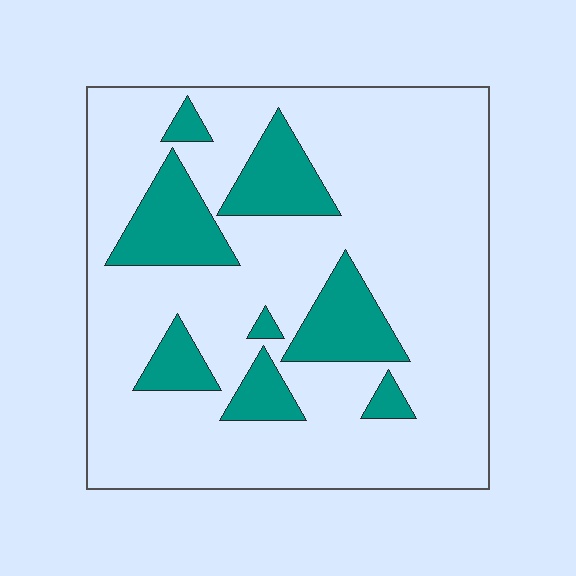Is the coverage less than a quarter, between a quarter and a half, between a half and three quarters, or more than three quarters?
Less than a quarter.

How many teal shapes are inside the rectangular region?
8.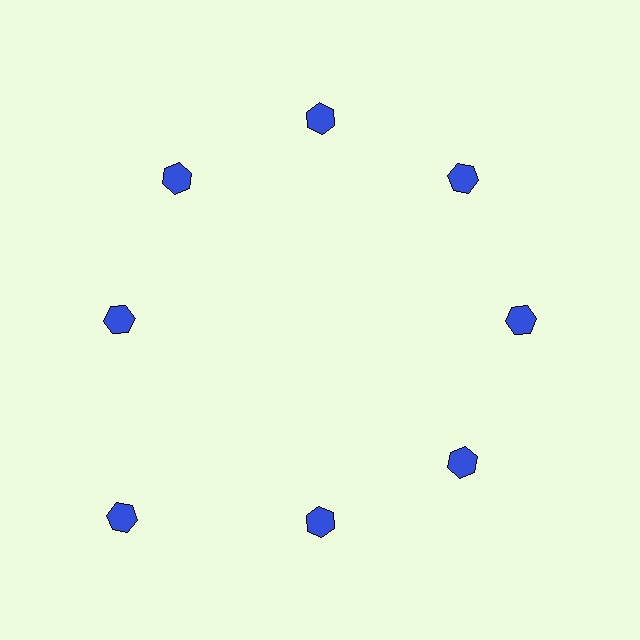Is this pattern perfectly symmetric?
No. The 8 blue hexagons are arranged in a ring, but one element near the 8 o'clock position is pushed outward from the center, breaking the 8-fold rotational symmetry.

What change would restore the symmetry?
The symmetry would be restored by moving it inward, back onto the ring so that all 8 hexagons sit at equal angles and equal distance from the center.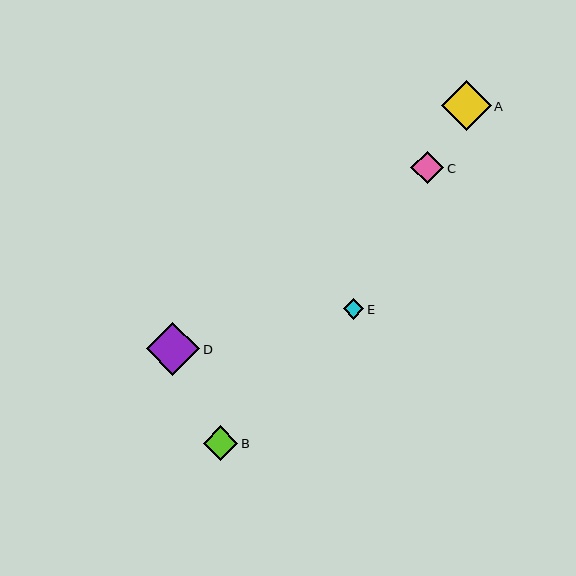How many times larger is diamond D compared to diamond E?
Diamond D is approximately 2.6 times the size of diamond E.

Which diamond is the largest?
Diamond D is the largest with a size of approximately 53 pixels.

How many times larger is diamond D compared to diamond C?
Diamond D is approximately 1.6 times the size of diamond C.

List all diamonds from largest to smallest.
From largest to smallest: D, A, B, C, E.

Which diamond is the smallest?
Diamond E is the smallest with a size of approximately 20 pixels.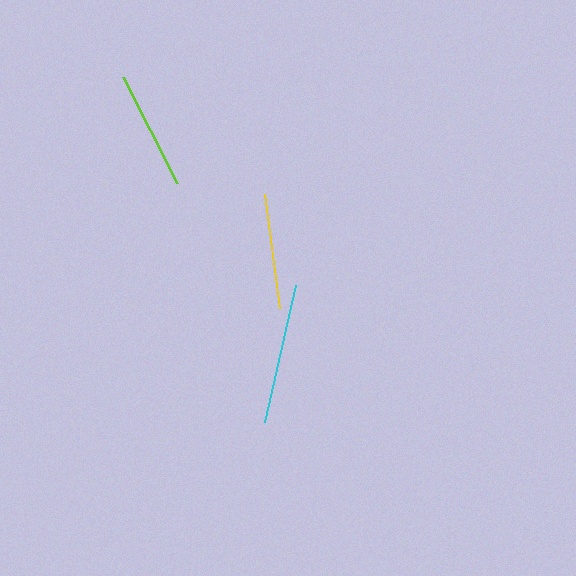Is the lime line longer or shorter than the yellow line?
The lime line is longer than the yellow line.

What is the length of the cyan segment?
The cyan segment is approximately 140 pixels long.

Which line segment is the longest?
The cyan line is the longest at approximately 140 pixels.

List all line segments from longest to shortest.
From longest to shortest: cyan, lime, yellow.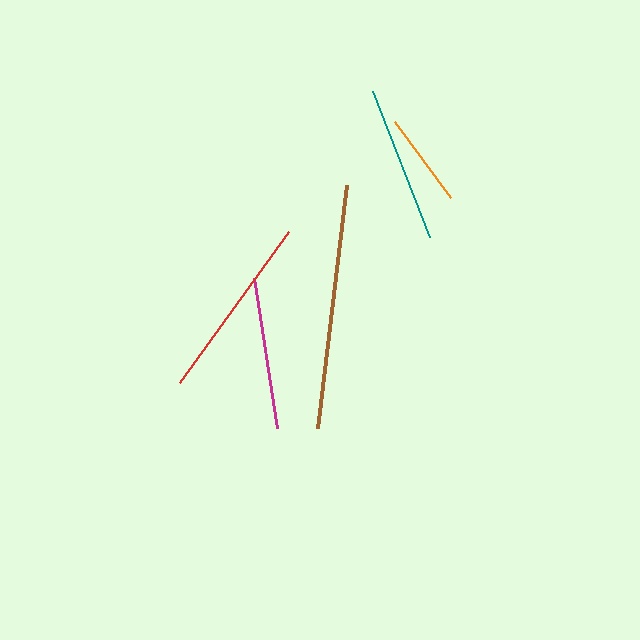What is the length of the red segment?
The red segment is approximately 186 pixels long.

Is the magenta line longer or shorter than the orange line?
The magenta line is longer than the orange line.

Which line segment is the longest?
The brown line is the longest at approximately 244 pixels.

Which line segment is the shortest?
The orange line is the shortest at approximately 94 pixels.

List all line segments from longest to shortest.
From longest to shortest: brown, red, teal, magenta, orange.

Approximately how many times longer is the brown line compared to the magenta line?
The brown line is approximately 1.6 times the length of the magenta line.